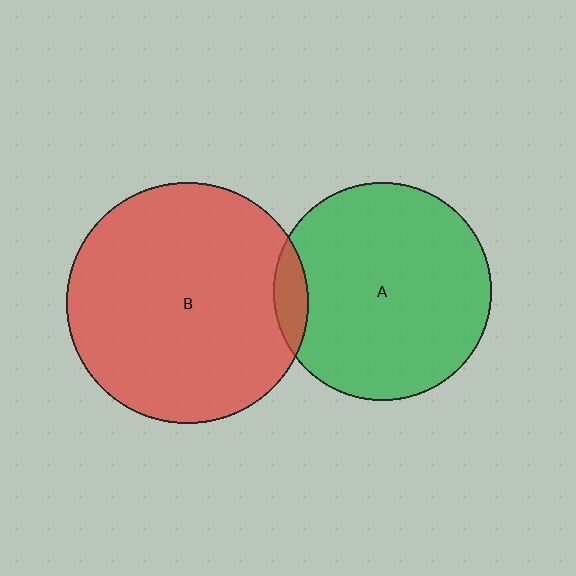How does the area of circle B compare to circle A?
Approximately 1.2 times.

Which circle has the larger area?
Circle B (red).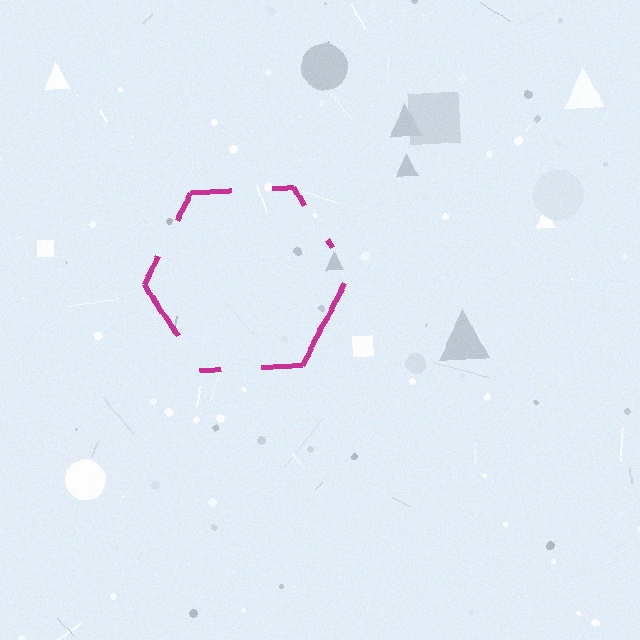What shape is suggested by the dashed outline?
The dashed outline suggests a hexagon.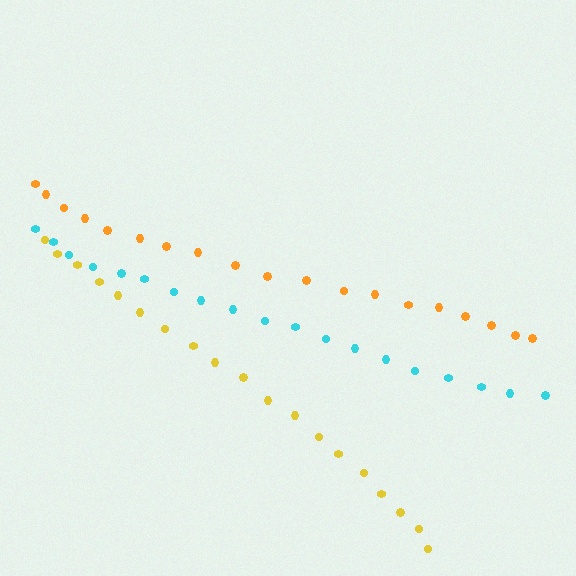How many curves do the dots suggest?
There are 3 distinct paths.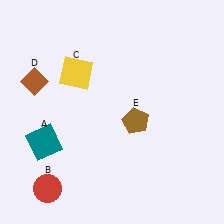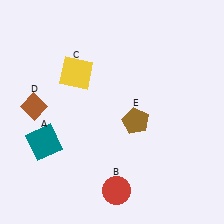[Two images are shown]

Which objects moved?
The objects that moved are: the red circle (B), the brown diamond (D).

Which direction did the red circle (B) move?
The red circle (B) moved right.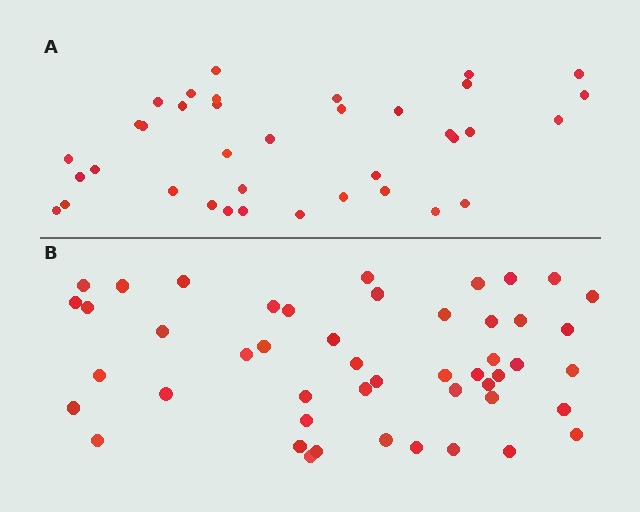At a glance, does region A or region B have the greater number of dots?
Region B (the bottom region) has more dots.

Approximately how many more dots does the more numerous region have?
Region B has roughly 12 or so more dots than region A.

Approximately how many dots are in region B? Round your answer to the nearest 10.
About 50 dots. (The exact count is 48, which rounds to 50.)